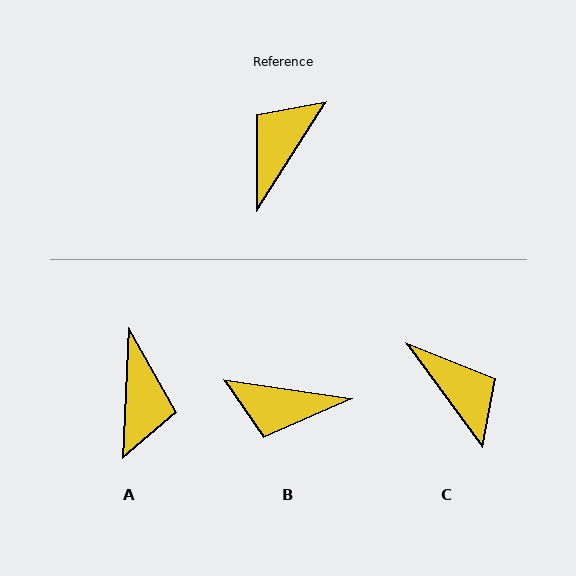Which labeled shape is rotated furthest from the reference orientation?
A, about 150 degrees away.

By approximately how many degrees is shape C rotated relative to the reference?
Approximately 111 degrees clockwise.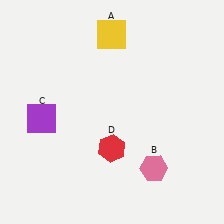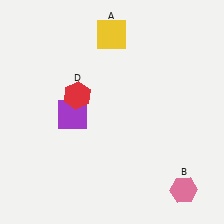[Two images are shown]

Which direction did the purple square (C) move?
The purple square (C) moved right.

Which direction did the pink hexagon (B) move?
The pink hexagon (B) moved right.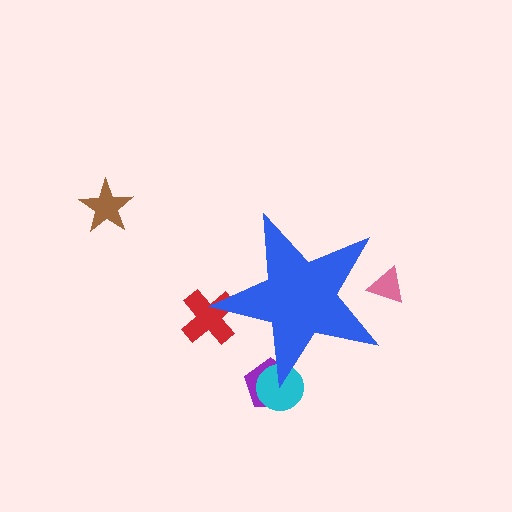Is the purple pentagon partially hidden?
Yes, the purple pentagon is partially hidden behind the blue star.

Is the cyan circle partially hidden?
Yes, the cyan circle is partially hidden behind the blue star.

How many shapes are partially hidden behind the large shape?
4 shapes are partially hidden.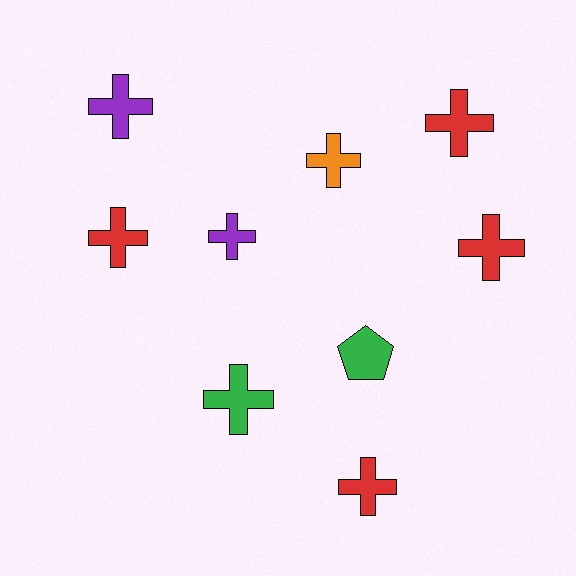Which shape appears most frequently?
Cross, with 8 objects.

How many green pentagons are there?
There is 1 green pentagon.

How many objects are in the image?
There are 9 objects.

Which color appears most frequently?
Red, with 4 objects.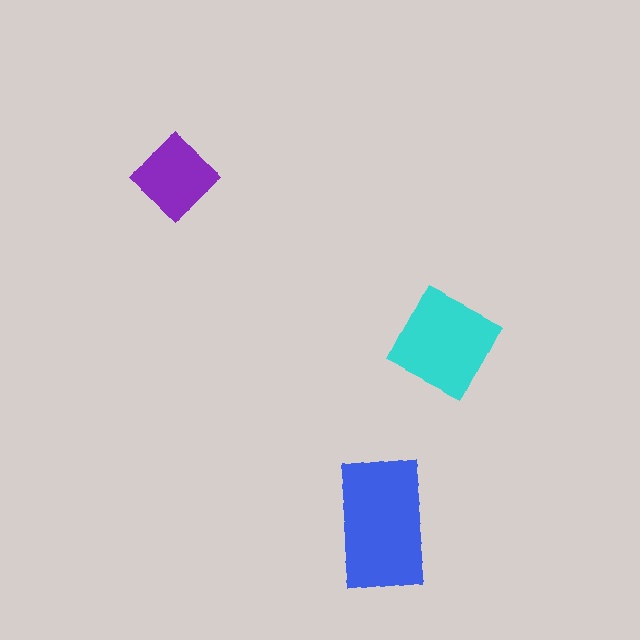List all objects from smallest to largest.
The purple diamond, the cyan diamond, the blue rectangle.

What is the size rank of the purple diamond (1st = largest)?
3rd.